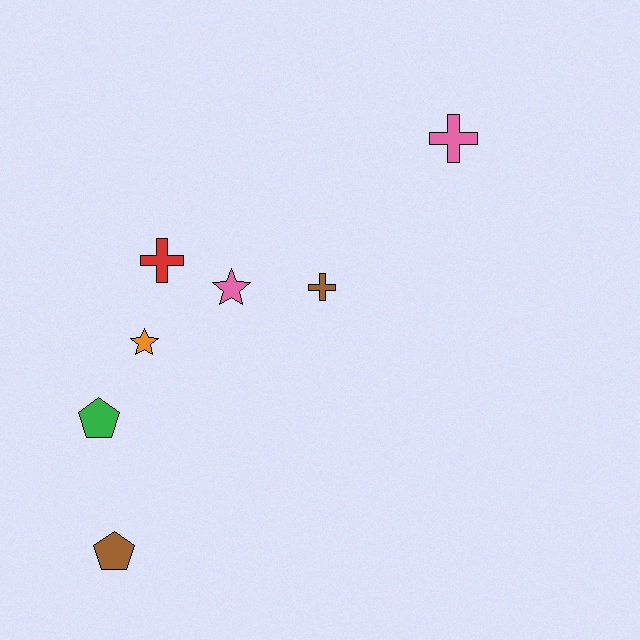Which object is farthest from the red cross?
The pink cross is farthest from the red cross.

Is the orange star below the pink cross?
Yes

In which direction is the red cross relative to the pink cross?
The red cross is to the left of the pink cross.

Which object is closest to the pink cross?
The brown cross is closest to the pink cross.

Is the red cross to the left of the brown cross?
Yes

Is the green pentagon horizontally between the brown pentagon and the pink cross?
No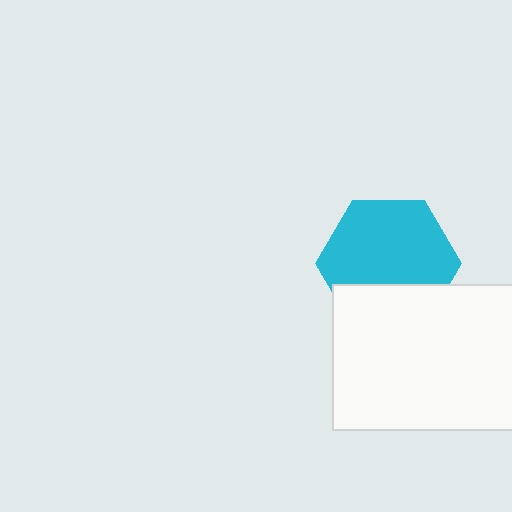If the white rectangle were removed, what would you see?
You would see the complete cyan hexagon.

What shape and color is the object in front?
The object in front is a white rectangle.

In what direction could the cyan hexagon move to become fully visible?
The cyan hexagon could move up. That would shift it out from behind the white rectangle entirely.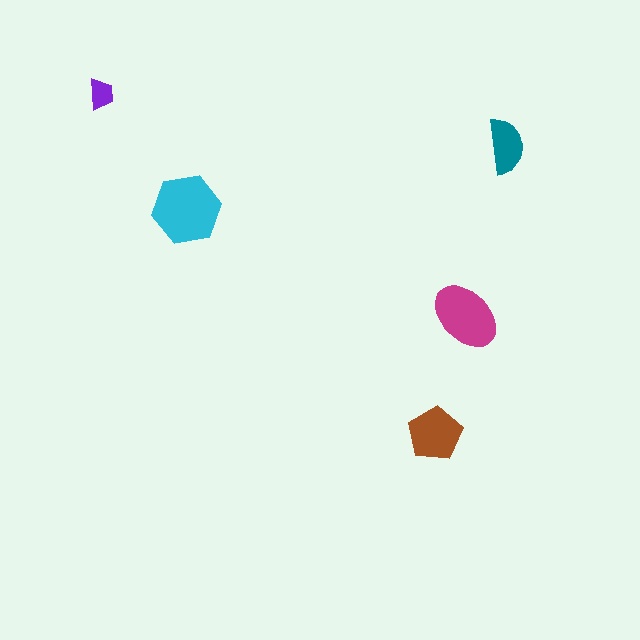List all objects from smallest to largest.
The purple trapezoid, the teal semicircle, the brown pentagon, the magenta ellipse, the cyan hexagon.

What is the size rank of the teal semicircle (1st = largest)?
4th.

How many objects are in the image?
There are 5 objects in the image.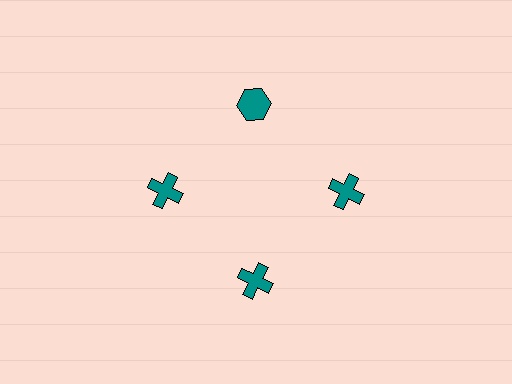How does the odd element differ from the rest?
It has a different shape: hexagon instead of cross.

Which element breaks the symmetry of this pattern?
The teal hexagon at roughly the 12 o'clock position breaks the symmetry. All other shapes are teal crosses.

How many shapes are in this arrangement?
There are 4 shapes arranged in a ring pattern.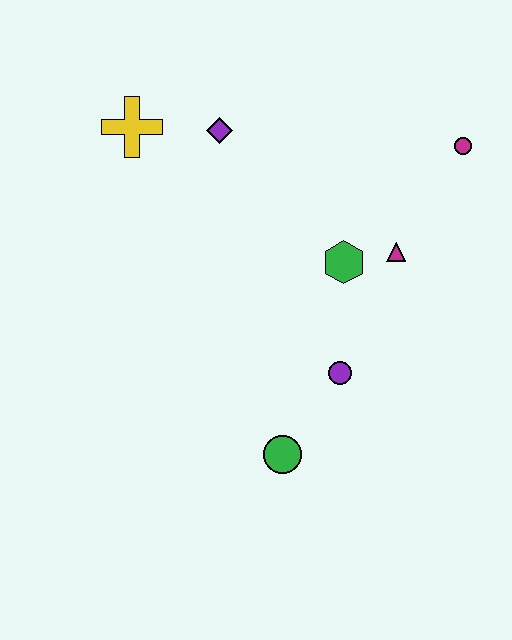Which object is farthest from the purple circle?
The yellow cross is farthest from the purple circle.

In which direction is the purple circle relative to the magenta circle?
The purple circle is below the magenta circle.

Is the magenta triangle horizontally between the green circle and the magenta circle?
Yes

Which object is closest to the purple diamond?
The yellow cross is closest to the purple diamond.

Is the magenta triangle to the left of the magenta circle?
Yes